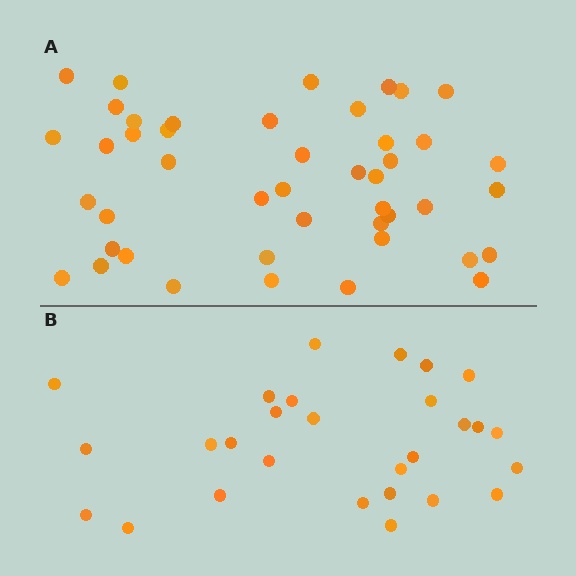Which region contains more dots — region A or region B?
Region A (the top region) has more dots.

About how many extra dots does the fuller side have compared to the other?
Region A has approximately 15 more dots than region B.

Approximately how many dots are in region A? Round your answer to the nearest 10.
About 40 dots. (The exact count is 45, which rounds to 40.)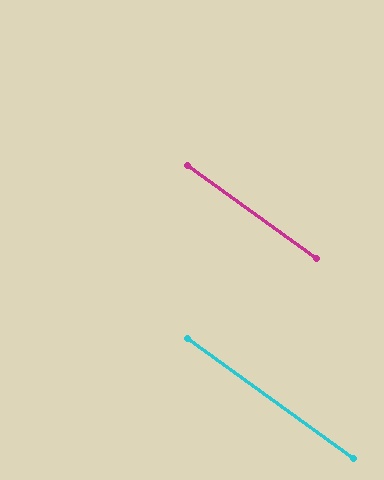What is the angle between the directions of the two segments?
Approximately 1 degree.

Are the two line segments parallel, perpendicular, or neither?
Parallel — their directions differ by only 0.6°.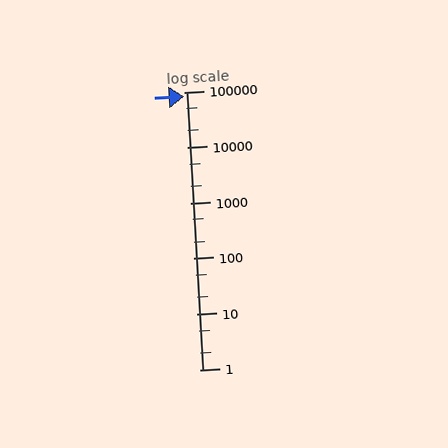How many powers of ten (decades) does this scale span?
The scale spans 5 decades, from 1 to 100000.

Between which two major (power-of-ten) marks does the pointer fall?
The pointer is between 10000 and 100000.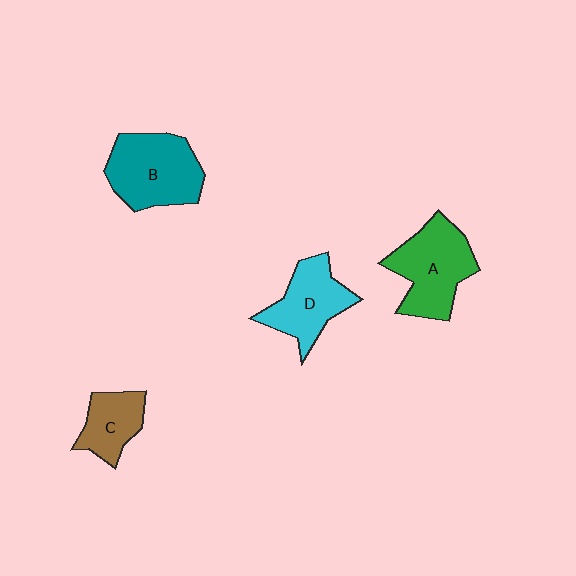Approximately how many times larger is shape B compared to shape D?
Approximately 1.3 times.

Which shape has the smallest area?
Shape C (brown).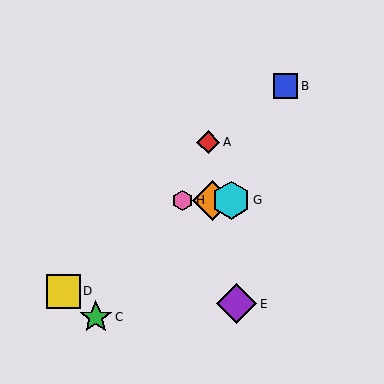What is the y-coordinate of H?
Object H is at y≈200.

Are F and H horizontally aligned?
Yes, both are at y≈200.